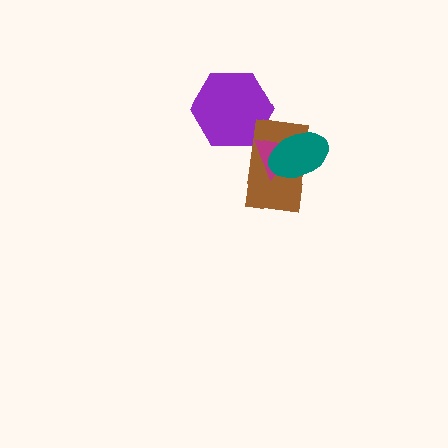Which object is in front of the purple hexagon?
The brown rectangle is in front of the purple hexagon.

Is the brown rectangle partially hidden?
Yes, it is partially covered by another shape.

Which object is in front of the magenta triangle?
The teal ellipse is in front of the magenta triangle.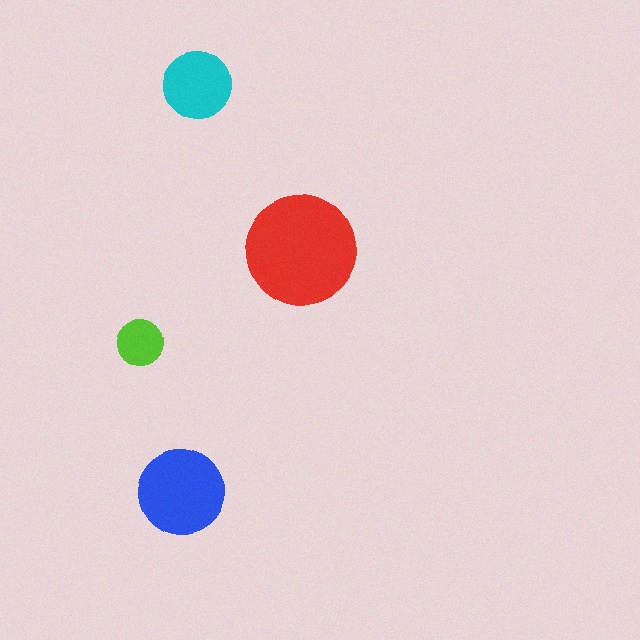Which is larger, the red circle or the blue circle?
The red one.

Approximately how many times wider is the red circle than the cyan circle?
About 1.5 times wider.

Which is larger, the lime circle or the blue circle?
The blue one.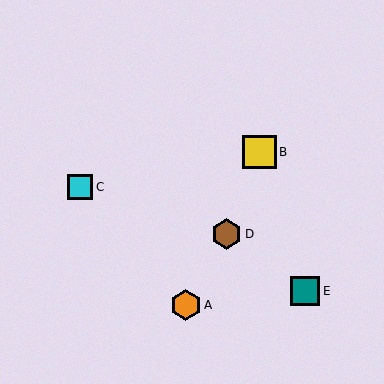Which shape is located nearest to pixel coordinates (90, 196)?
The cyan square (labeled C) at (80, 187) is nearest to that location.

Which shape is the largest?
The yellow square (labeled B) is the largest.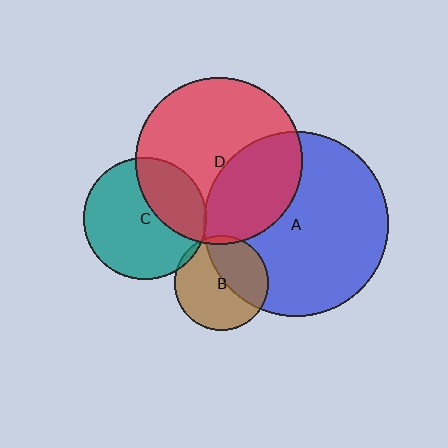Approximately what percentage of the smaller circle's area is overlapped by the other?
Approximately 35%.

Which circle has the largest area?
Circle A (blue).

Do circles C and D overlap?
Yes.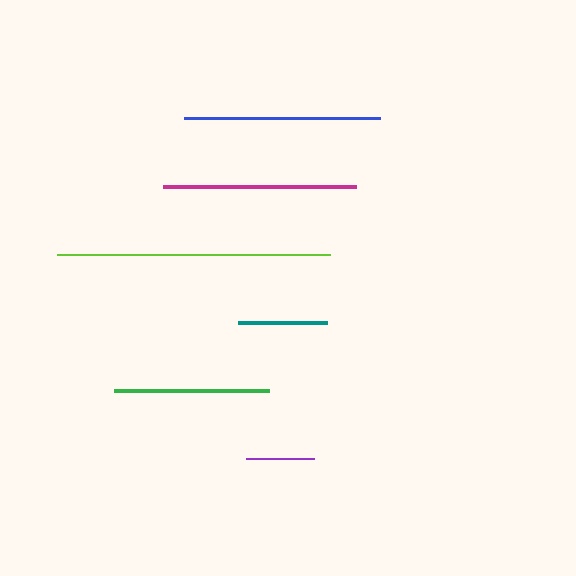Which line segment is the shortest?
The purple line is the shortest at approximately 68 pixels.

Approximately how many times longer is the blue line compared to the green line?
The blue line is approximately 1.3 times the length of the green line.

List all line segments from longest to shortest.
From longest to shortest: lime, blue, magenta, green, teal, purple.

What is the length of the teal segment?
The teal segment is approximately 89 pixels long.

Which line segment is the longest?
The lime line is the longest at approximately 274 pixels.